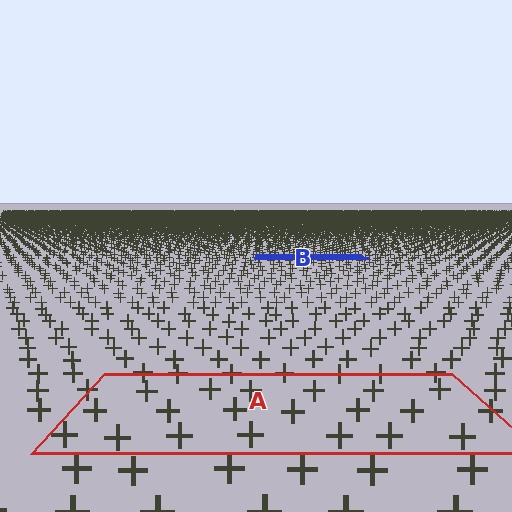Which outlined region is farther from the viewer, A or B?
Region B is farther from the viewer — the texture elements inside it appear smaller and more densely packed.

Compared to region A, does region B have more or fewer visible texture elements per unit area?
Region B has more texture elements per unit area — they are packed more densely because it is farther away.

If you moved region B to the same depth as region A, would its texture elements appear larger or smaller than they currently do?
They would appear larger. At a closer depth, the same texture elements are projected at a bigger on-screen size.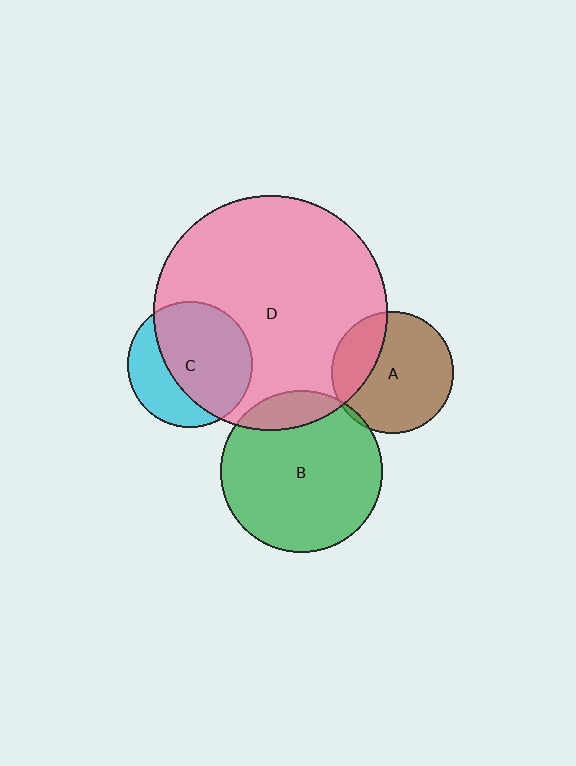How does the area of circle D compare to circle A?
Approximately 3.7 times.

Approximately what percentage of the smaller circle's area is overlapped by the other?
Approximately 15%.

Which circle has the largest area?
Circle D (pink).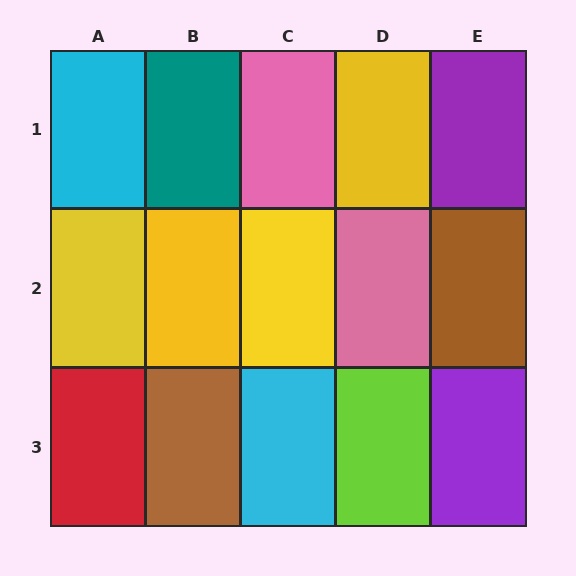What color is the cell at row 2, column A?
Yellow.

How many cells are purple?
2 cells are purple.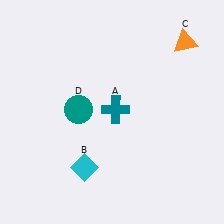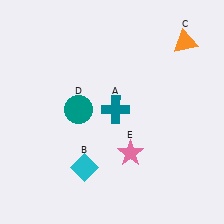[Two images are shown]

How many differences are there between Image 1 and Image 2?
There is 1 difference between the two images.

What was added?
A pink star (E) was added in Image 2.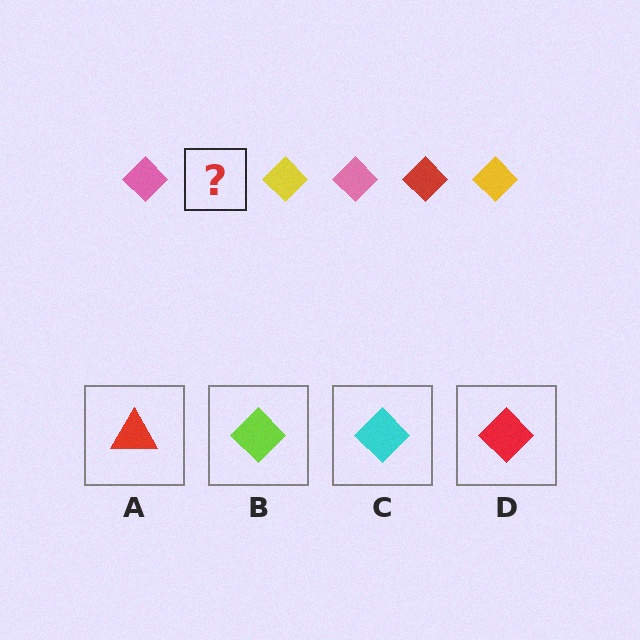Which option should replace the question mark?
Option D.